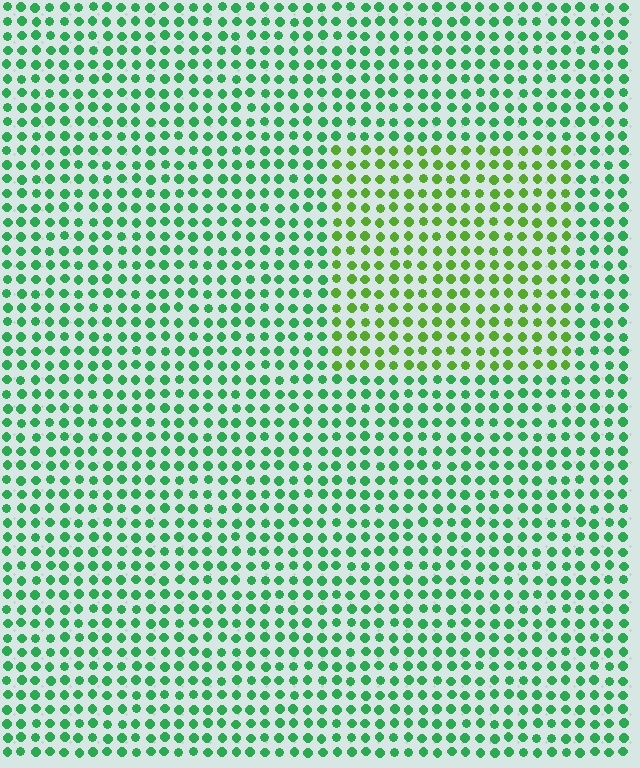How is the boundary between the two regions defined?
The boundary is defined purely by a slight shift in hue (about 38 degrees). Spacing, size, and orientation are identical on both sides.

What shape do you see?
I see a rectangle.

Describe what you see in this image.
The image is filled with small green elements in a uniform arrangement. A rectangle-shaped region is visible where the elements are tinted to a slightly different hue, forming a subtle color boundary.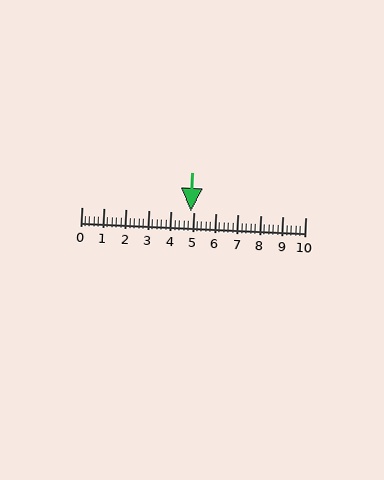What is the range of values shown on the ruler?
The ruler shows values from 0 to 10.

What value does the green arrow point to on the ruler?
The green arrow points to approximately 4.9.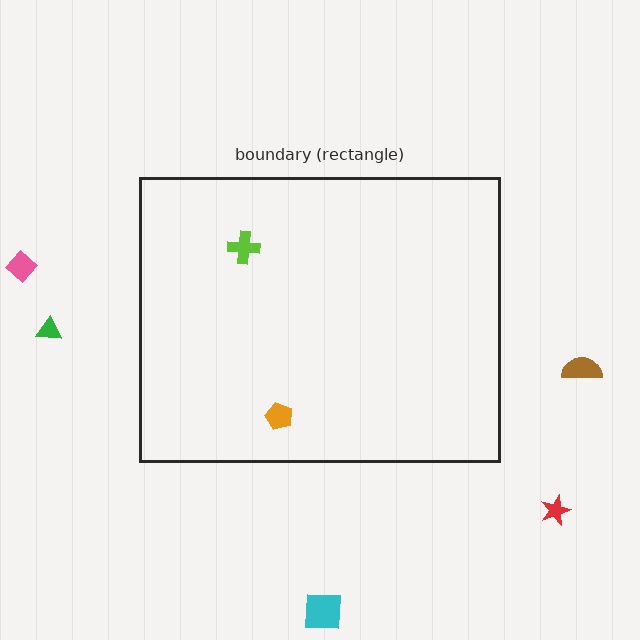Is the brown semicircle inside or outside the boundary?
Outside.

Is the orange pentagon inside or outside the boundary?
Inside.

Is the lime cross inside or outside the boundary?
Inside.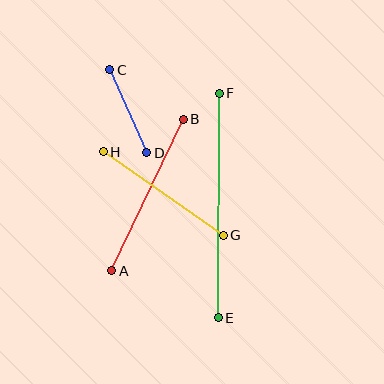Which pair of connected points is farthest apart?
Points E and F are farthest apart.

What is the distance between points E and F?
The distance is approximately 224 pixels.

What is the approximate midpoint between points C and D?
The midpoint is at approximately (128, 111) pixels.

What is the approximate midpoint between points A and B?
The midpoint is at approximately (148, 195) pixels.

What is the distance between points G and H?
The distance is approximately 146 pixels.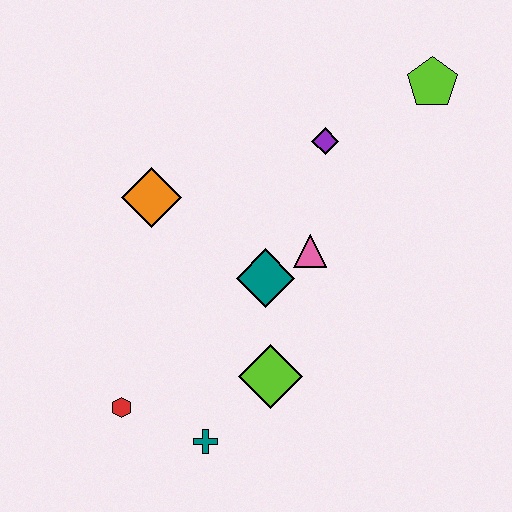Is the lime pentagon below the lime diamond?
No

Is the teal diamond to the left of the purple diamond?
Yes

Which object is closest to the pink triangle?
The teal diamond is closest to the pink triangle.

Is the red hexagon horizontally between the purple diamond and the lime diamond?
No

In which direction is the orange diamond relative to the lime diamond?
The orange diamond is above the lime diamond.